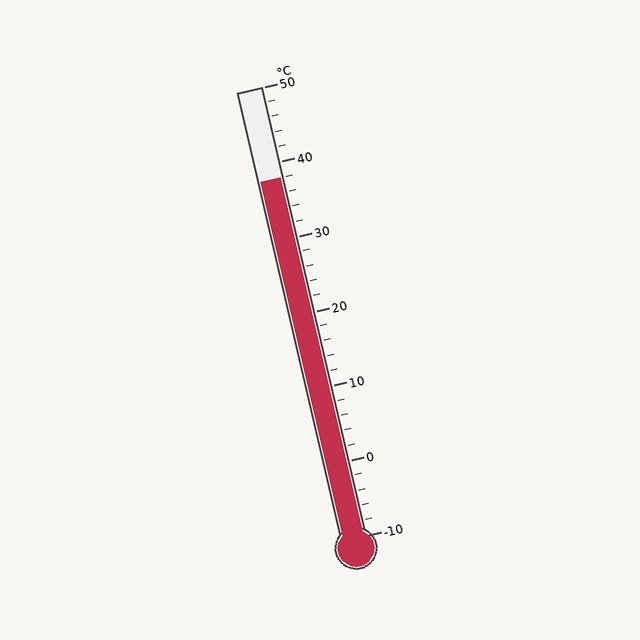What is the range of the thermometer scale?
The thermometer scale ranges from -10°C to 50°C.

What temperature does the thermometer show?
The thermometer shows approximately 38°C.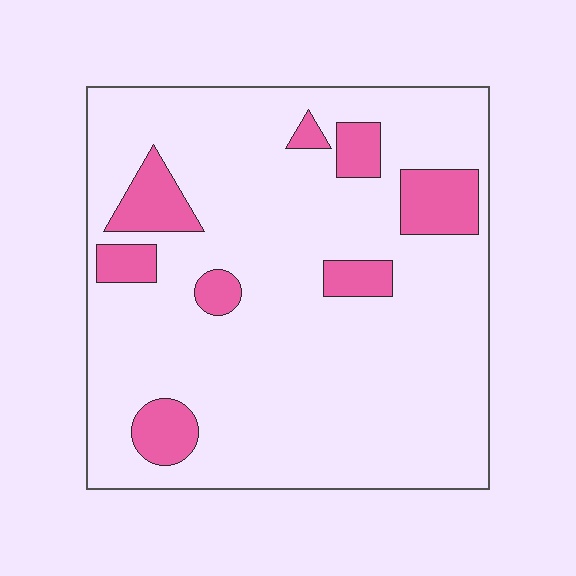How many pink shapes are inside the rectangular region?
8.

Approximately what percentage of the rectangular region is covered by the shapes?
Approximately 15%.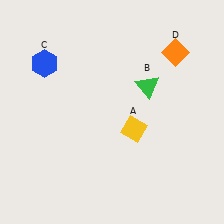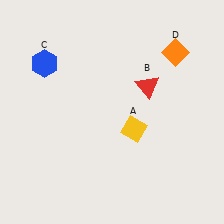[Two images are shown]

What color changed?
The triangle (B) changed from green in Image 1 to red in Image 2.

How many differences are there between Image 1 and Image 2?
There is 1 difference between the two images.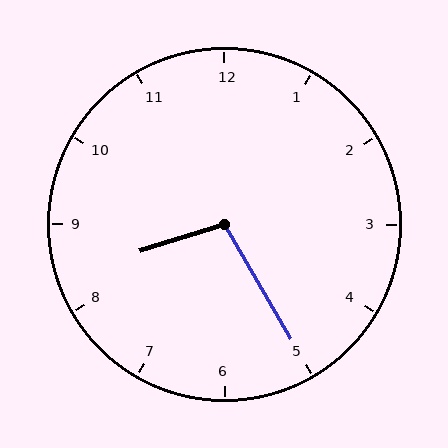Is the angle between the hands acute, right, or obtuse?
It is obtuse.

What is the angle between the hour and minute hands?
Approximately 102 degrees.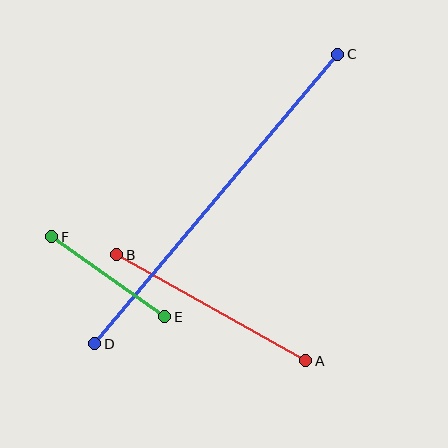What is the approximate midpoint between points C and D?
The midpoint is at approximately (216, 199) pixels.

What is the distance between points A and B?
The distance is approximately 217 pixels.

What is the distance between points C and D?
The distance is approximately 378 pixels.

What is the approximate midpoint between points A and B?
The midpoint is at approximately (211, 308) pixels.